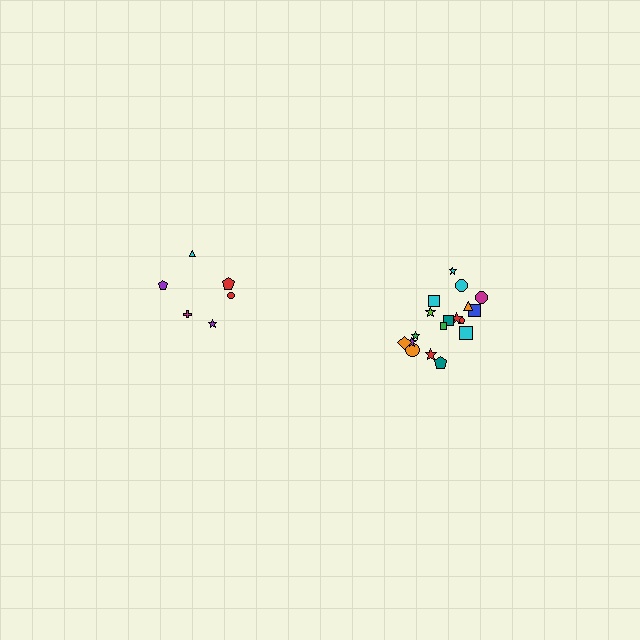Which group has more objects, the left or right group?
The right group.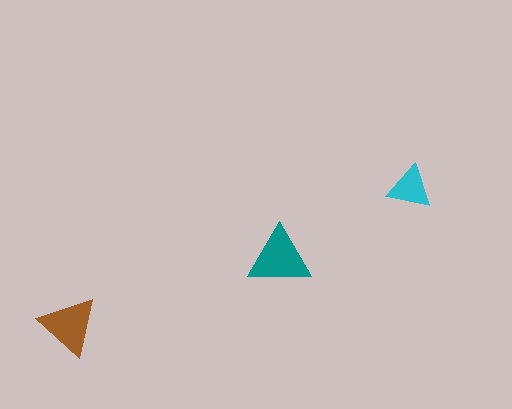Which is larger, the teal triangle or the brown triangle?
The teal one.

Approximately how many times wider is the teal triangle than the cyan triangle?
About 1.5 times wider.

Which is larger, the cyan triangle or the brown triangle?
The brown one.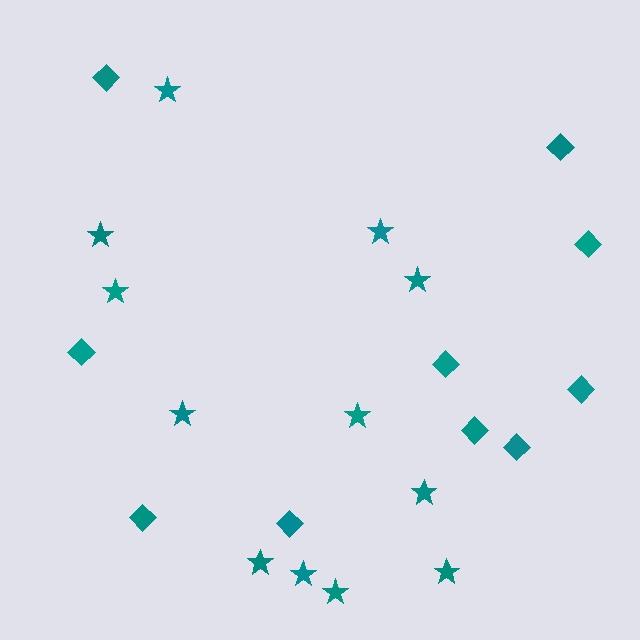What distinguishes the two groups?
There are 2 groups: one group of stars (12) and one group of diamonds (10).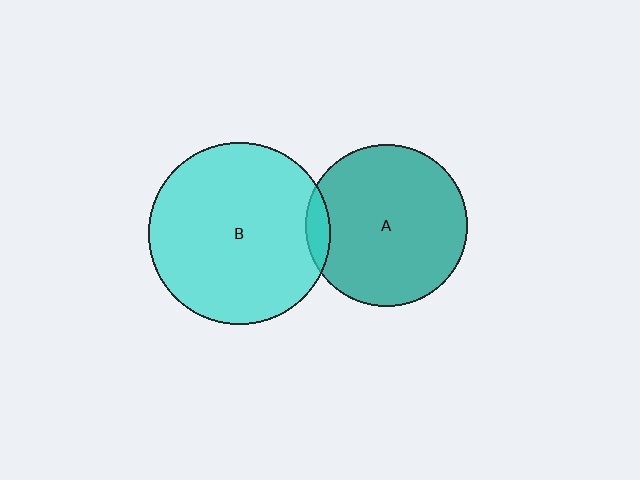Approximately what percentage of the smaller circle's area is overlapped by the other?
Approximately 5%.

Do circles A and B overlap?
Yes.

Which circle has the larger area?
Circle B (cyan).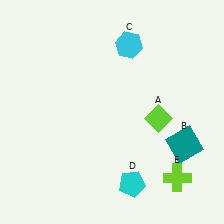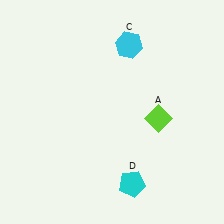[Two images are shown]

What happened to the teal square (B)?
The teal square (B) was removed in Image 2. It was in the bottom-right area of Image 1.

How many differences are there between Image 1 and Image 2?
There are 2 differences between the two images.